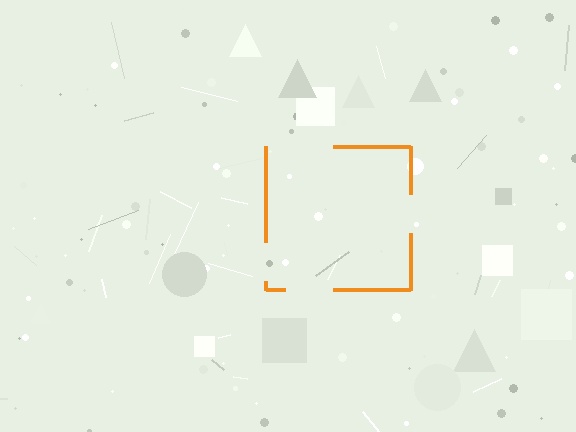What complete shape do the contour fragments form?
The contour fragments form a square.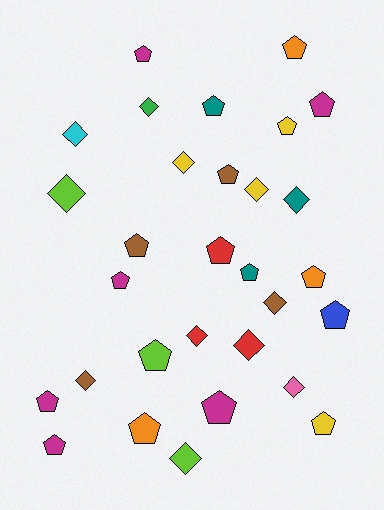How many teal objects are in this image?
There are 3 teal objects.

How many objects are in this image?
There are 30 objects.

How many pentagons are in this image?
There are 18 pentagons.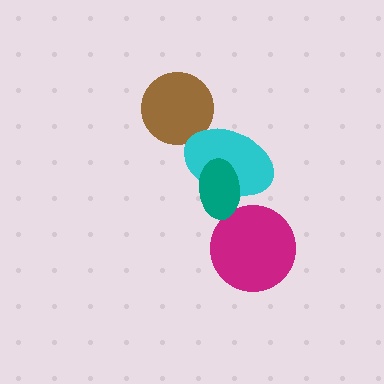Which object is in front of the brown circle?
The cyan ellipse is in front of the brown circle.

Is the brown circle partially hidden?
Yes, it is partially covered by another shape.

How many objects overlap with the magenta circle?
0 objects overlap with the magenta circle.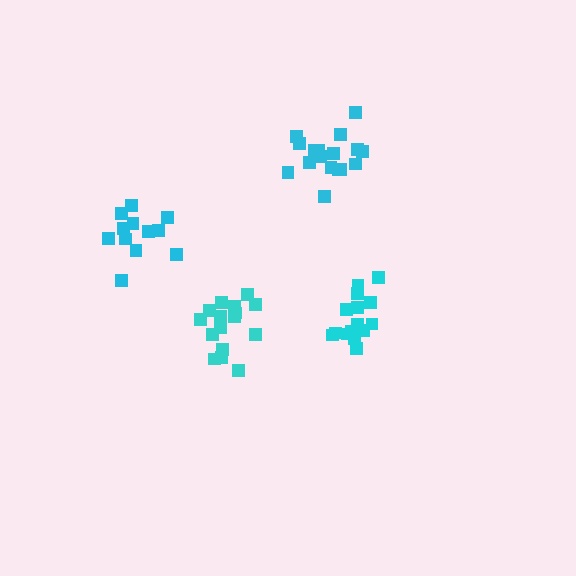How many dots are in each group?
Group 1: 17 dots, Group 2: 16 dots, Group 3: 15 dots, Group 4: 12 dots (60 total).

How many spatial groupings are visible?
There are 4 spatial groupings.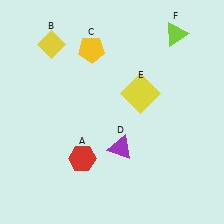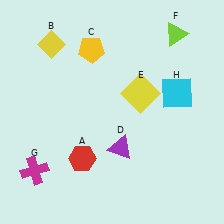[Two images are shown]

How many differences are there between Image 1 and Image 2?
There are 2 differences between the two images.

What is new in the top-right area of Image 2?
A cyan square (H) was added in the top-right area of Image 2.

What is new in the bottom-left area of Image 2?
A magenta cross (G) was added in the bottom-left area of Image 2.